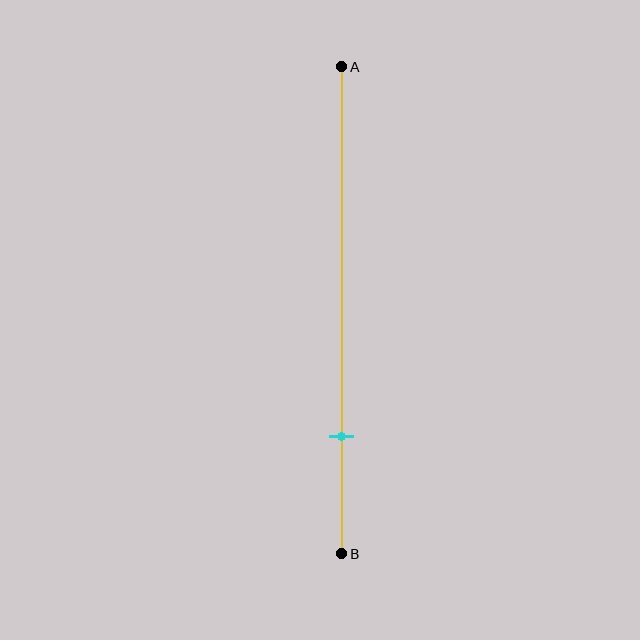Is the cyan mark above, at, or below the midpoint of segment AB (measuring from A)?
The cyan mark is below the midpoint of segment AB.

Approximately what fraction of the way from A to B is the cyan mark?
The cyan mark is approximately 75% of the way from A to B.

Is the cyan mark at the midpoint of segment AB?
No, the mark is at about 75% from A, not at the 50% midpoint.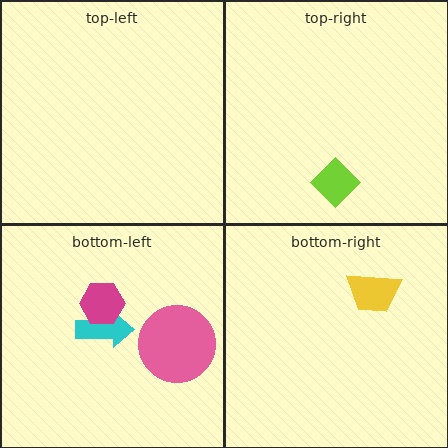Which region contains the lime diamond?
The top-right region.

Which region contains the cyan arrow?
The bottom-left region.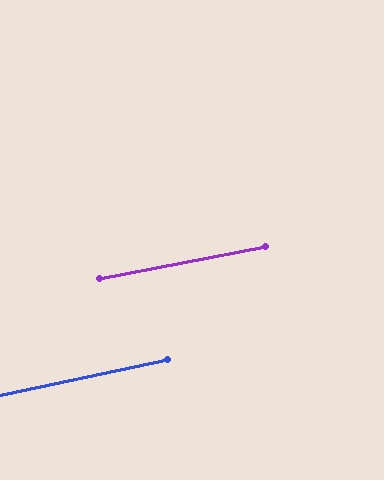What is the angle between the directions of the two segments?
Approximately 1 degree.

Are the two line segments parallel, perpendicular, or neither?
Parallel — their directions differ by only 0.6°.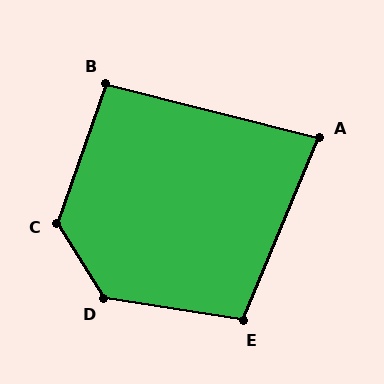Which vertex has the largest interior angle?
D, at approximately 131 degrees.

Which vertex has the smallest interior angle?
A, at approximately 81 degrees.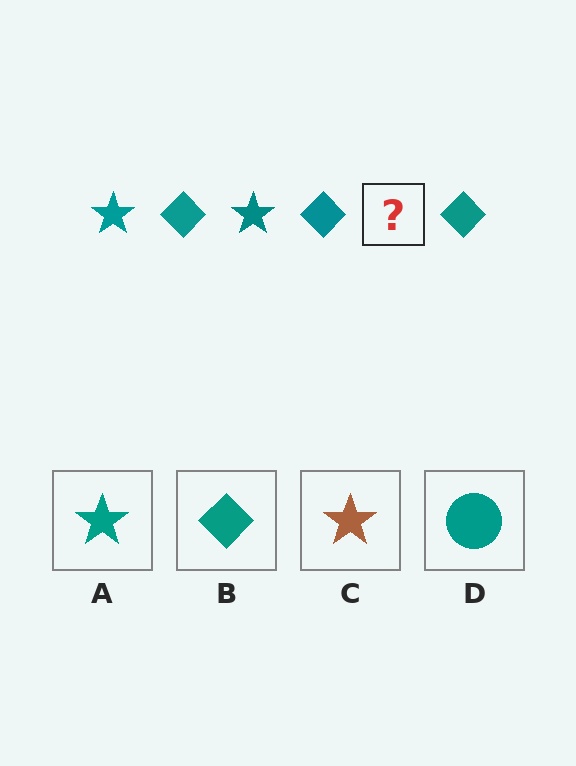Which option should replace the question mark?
Option A.